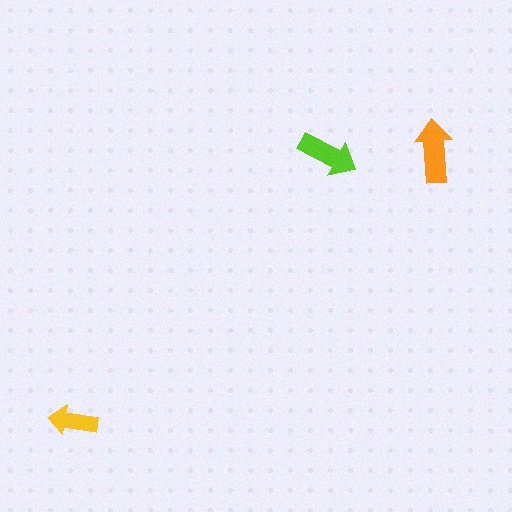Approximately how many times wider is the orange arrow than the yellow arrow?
About 1.5 times wider.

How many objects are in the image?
There are 3 objects in the image.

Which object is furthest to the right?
The orange arrow is rightmost.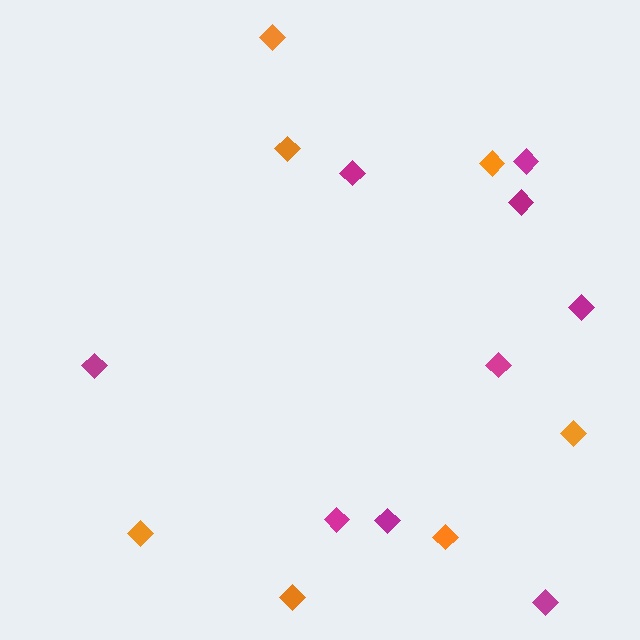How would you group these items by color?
There are 2 groups: one group of orange diamonds (7) and one group of magenta diamonds (9).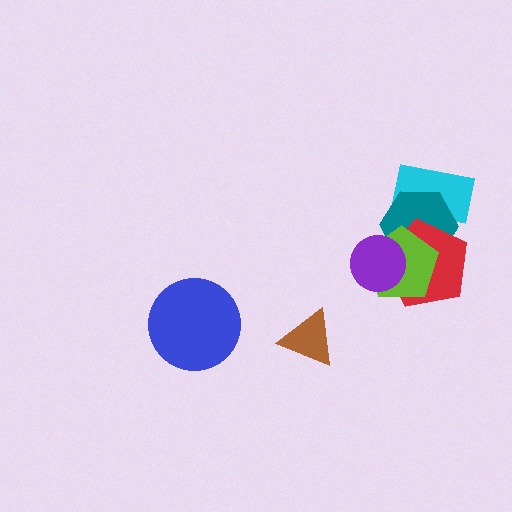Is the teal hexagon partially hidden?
Yes, it is partially covered by another shape.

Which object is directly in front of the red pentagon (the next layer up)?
The lime pentagon is directly in front of the red pentagon.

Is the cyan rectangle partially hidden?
Yes, it is partially covered by another shape.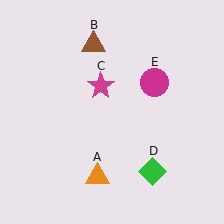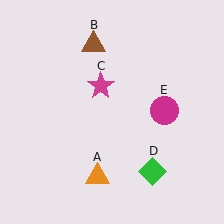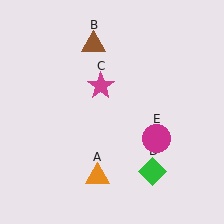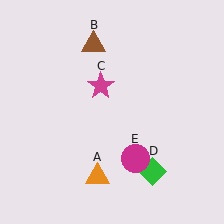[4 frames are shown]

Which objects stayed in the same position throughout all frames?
Orange triangle (object A) and brown triangle (object B) and magenta star (object C) and green diamond (object D) remained stationary.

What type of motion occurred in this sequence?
The magenta circle (object E) rotated clockwise around the center of the scene.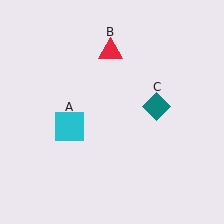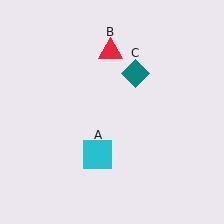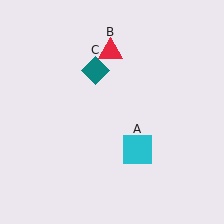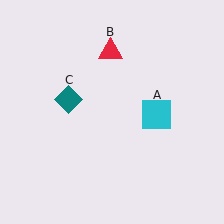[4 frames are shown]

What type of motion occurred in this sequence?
The cyan square (object A), teal diamond (object C) rotated counterclockwise around the center of the scene.